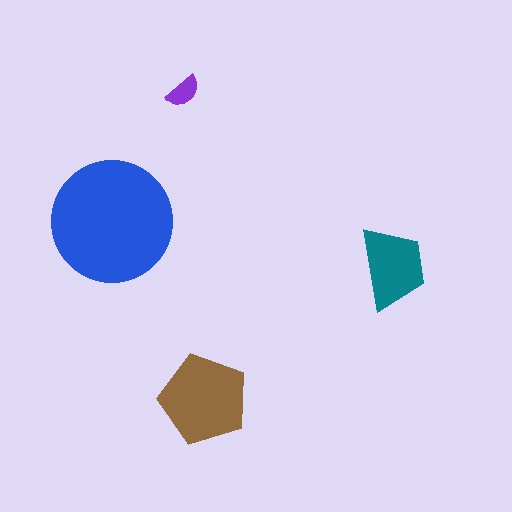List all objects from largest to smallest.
The blue circle, the brown pentagon, the teal trapezoid, the purple semicircle.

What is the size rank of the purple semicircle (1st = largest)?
4th.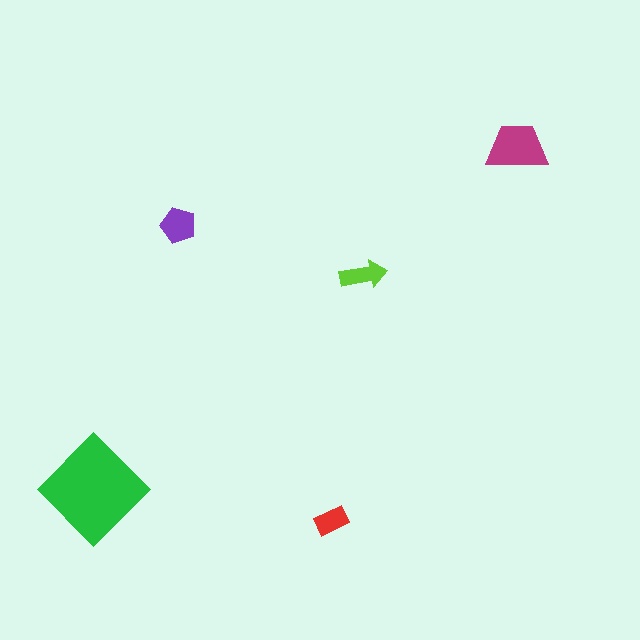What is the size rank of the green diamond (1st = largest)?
1st.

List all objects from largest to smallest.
The green diamond, the magenta trapezoid, the purple pentagon, the lime arrow, the red rectangle.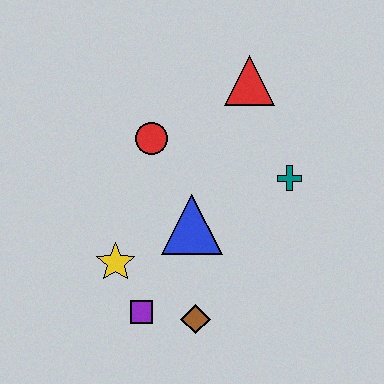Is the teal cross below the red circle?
Yes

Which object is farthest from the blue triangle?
The red triangle is farthest from the blue triangle.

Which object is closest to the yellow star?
The purple square is closest to the yellow star.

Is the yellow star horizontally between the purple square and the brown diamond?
No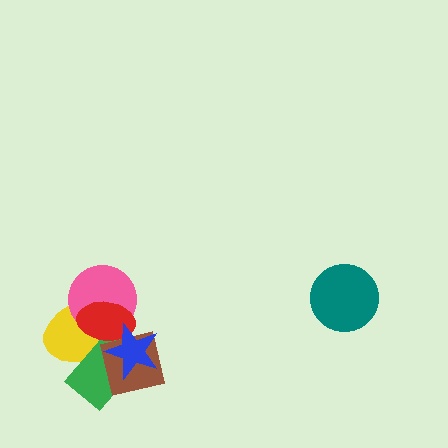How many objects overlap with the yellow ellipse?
5 objects overlap with the yellow ellipse.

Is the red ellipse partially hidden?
Yes, it is partially covered by another shape.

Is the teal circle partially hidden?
No, no other shape covers it.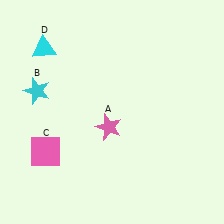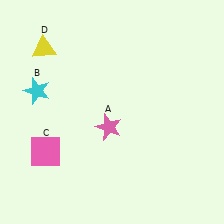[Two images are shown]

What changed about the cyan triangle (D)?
In Image 1, D is cyan. In Image 2, it changed to yellow.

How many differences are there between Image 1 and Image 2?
There is 1 difference between the two images.